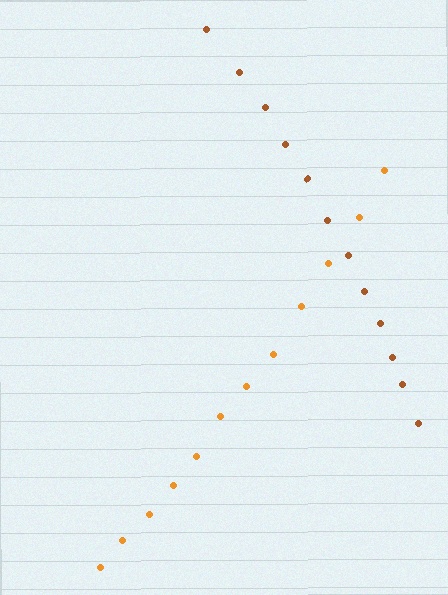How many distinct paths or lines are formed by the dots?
There are 2 distinct paths.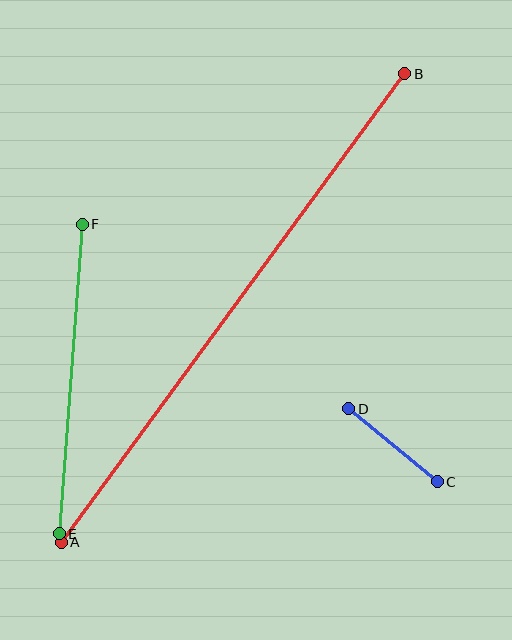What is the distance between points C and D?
The distance is approximately 115 pixels.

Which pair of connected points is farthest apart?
Points A and B are farthest apart.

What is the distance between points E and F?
The distance is approximately 310 pixels.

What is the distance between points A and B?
The distance is approximately 581 pixels.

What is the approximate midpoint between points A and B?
The midpoint is at approximately (233, 308) pixels.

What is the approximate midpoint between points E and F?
The midpoint is at approximately (71, 379) pixels.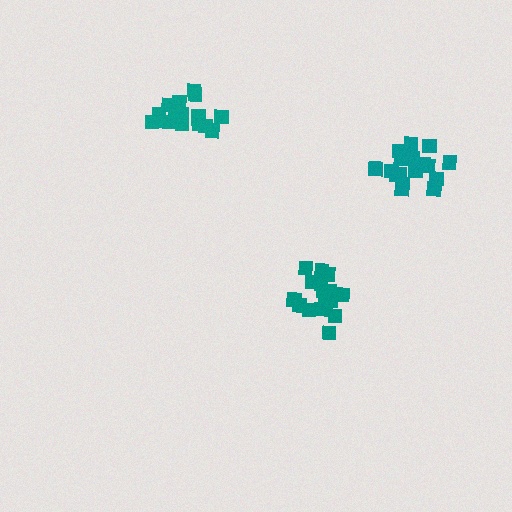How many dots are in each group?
Group 1: 17 dots, Group 2: 17 dots, Group 3: 17 dots (51 total).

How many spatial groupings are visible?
There are 3 spatial groupings.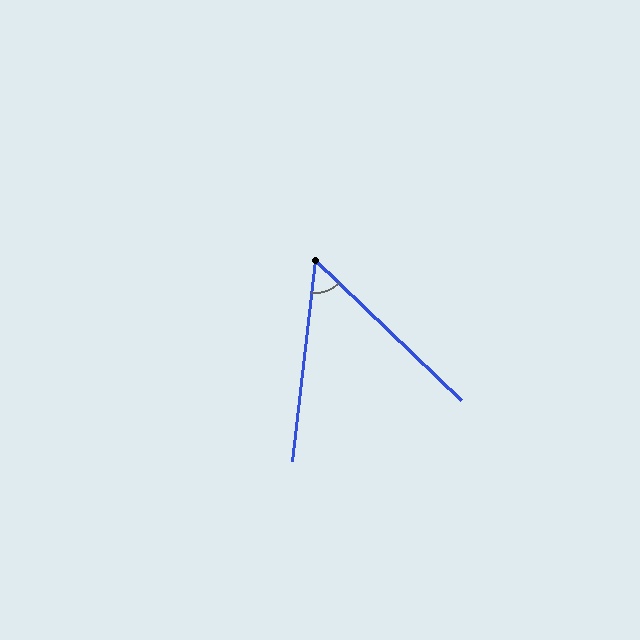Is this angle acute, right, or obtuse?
It is acute.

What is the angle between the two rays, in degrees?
Approximately 53 degrees.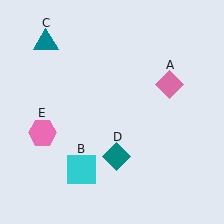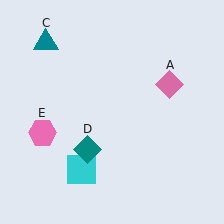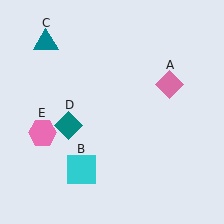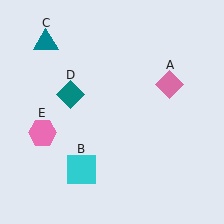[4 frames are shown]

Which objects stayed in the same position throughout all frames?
Pink diamond (object A) and cyan square (object B) and teal triangle (object C) and pink hexagon (object E) remained stationary.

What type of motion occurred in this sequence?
The teal diamond (object D) rotated clockwise around the center of the scene.